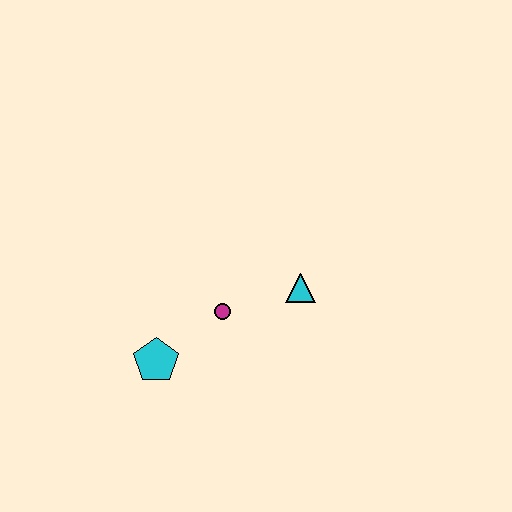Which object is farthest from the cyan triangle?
The cyan pentagon is farthest from the cyan triangle.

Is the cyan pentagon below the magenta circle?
Yes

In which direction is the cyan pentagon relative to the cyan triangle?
The cyan pentagon is to the left of the cyan triangle.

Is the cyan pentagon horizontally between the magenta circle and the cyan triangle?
No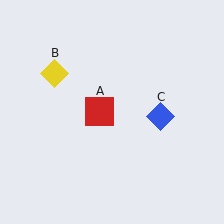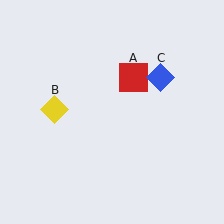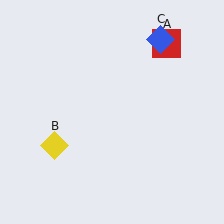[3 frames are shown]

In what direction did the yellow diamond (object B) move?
The yellow diamond (object B) moved down.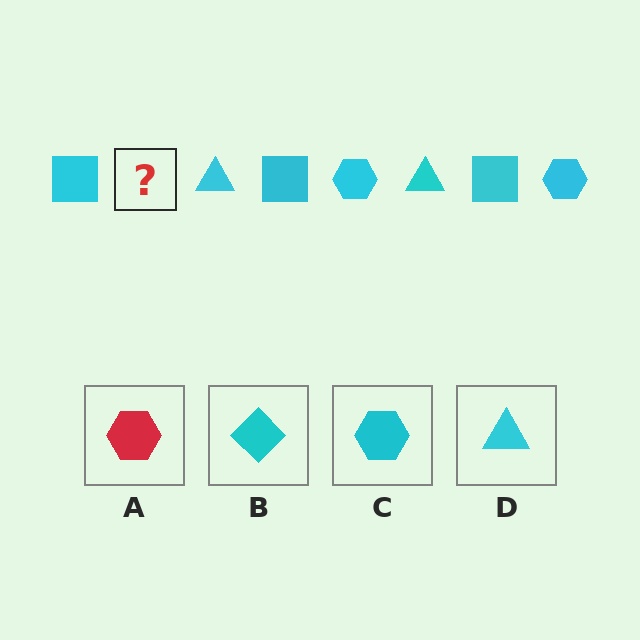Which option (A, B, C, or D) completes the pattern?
C.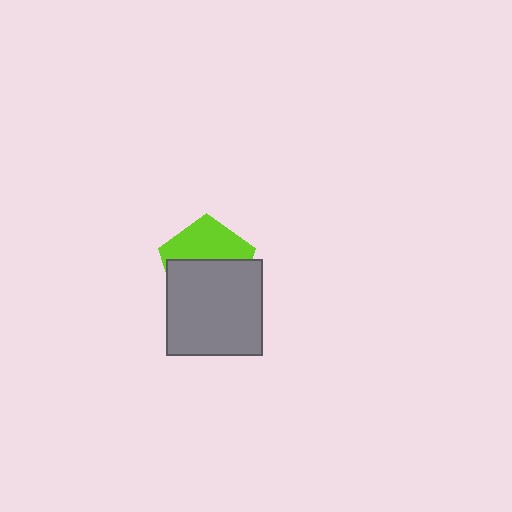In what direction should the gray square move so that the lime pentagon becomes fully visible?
The gray square should move down. That is the shortest direction to clear the overlap and leave the lime pentagon fully visible.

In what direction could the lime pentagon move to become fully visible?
The lime pentagon could move up. That would shift it out from behind the gray square entirely.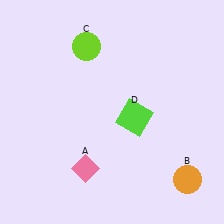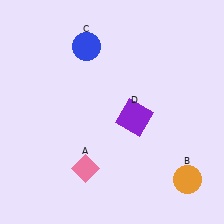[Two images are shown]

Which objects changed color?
C changed from lime to blue. D changed from lime to purple.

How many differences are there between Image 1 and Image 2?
There are 2 differences between the two images.